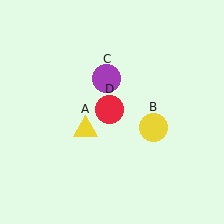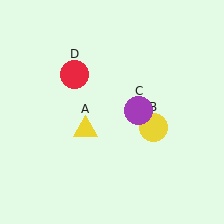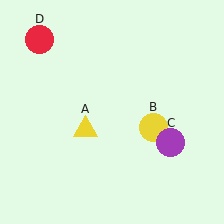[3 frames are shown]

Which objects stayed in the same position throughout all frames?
Yellow triangle (object A) and yellow circle (object B) remained stationary.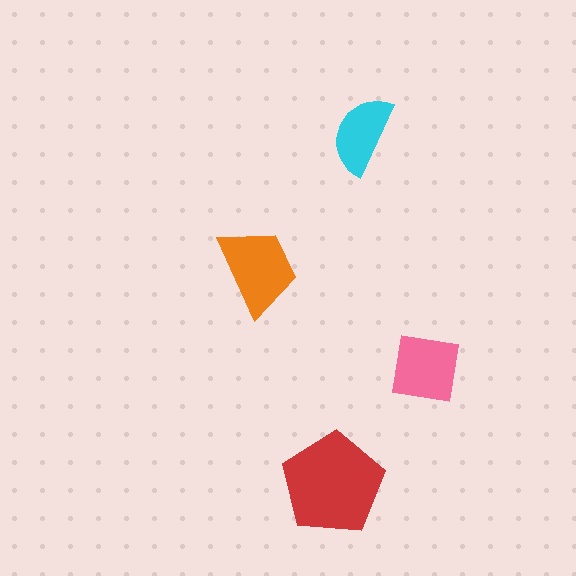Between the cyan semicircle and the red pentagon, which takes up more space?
The red pentagon.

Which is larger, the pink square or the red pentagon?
The red pentagon.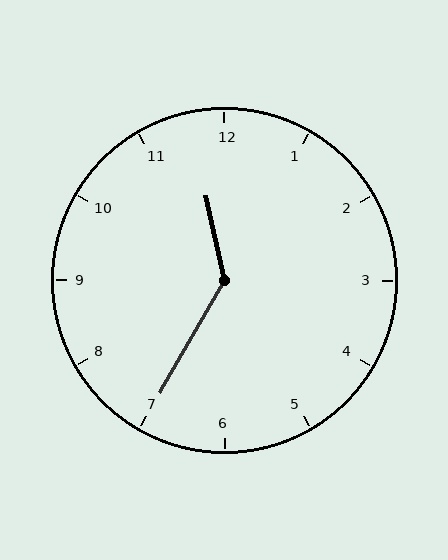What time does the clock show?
11:35.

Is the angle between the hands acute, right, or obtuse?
It is obtuse.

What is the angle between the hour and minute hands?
Approximately 138 degrees.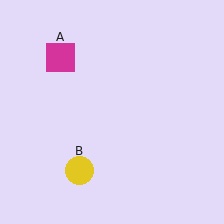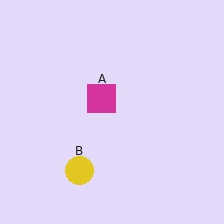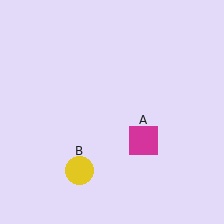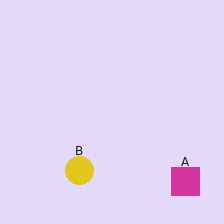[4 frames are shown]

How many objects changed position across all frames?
1 object changed position: magenta square (object A).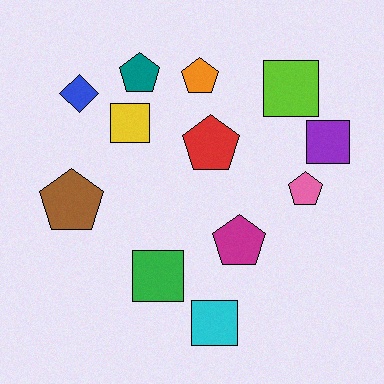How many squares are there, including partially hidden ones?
There are 5 squares.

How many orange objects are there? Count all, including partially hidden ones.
There is 1 orange object.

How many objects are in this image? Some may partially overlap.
There are 12 objects.